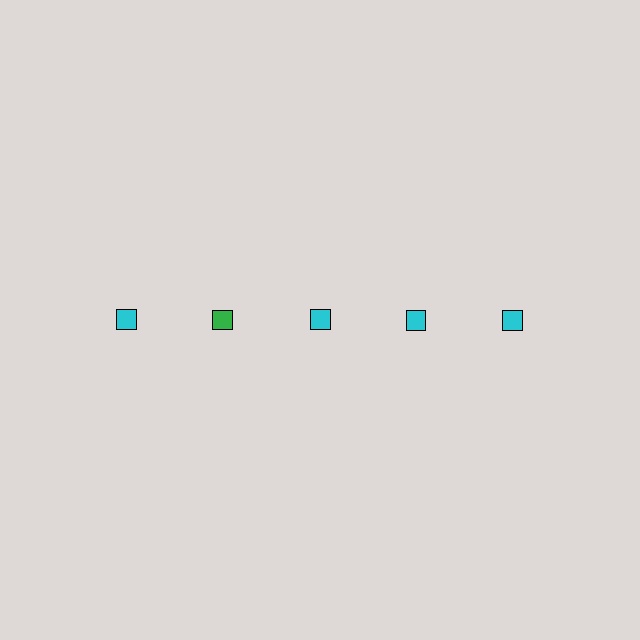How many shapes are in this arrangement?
There are 5 shapes arranged in a grid pattern.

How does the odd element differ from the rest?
It has a different color: green instead of cyan.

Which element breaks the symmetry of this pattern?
The green square in the top row, second from left column breaks the symmetry. All other shapes are cyan squares.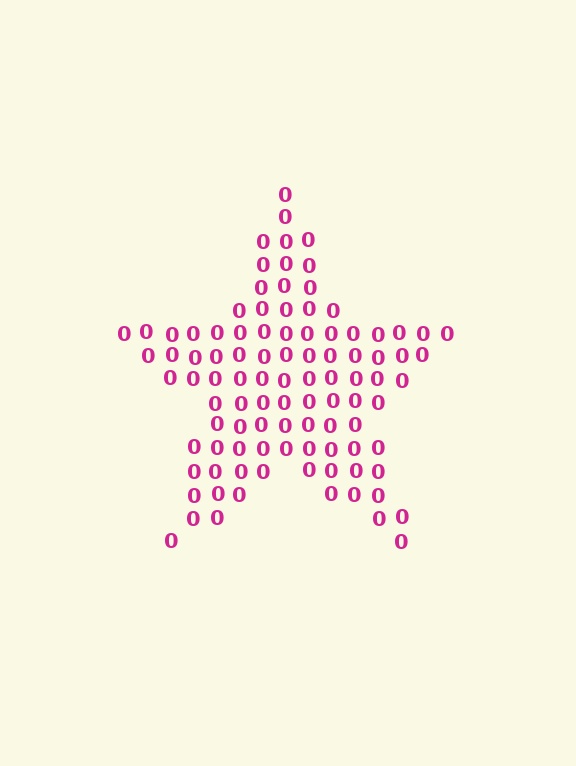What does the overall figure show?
The overall figure shows a star.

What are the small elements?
The small elements are digit 0's.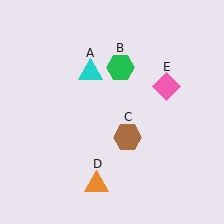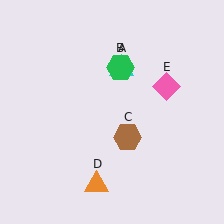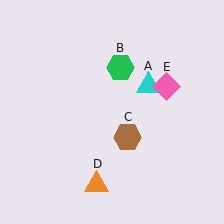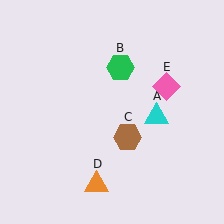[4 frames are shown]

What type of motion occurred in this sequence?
The cyan triangle (object A) rotated clockwise around the center of the scene.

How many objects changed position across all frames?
1 object changed position: cyan triangle (object A).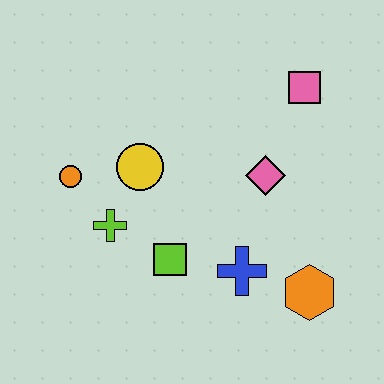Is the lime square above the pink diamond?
No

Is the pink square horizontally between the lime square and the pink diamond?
No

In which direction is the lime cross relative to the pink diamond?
The lime cross is to the left of the pink diamond.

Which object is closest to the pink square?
The pink diamond is closest to the pink square.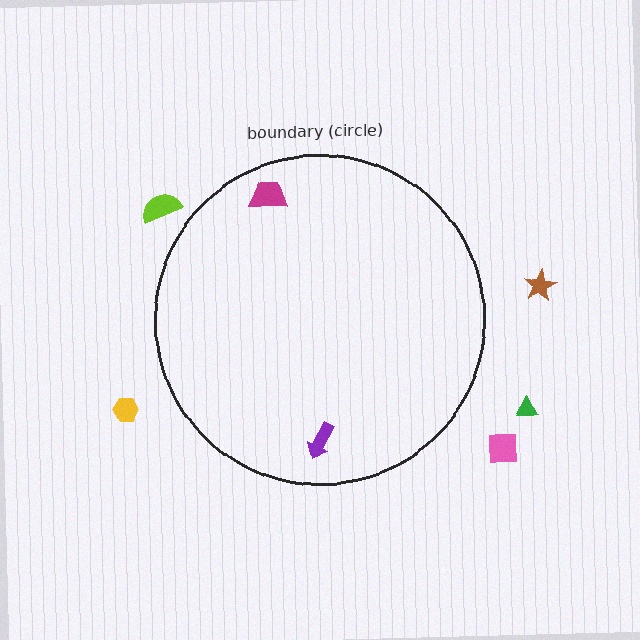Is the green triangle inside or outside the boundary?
Outside.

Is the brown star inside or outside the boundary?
Outside.